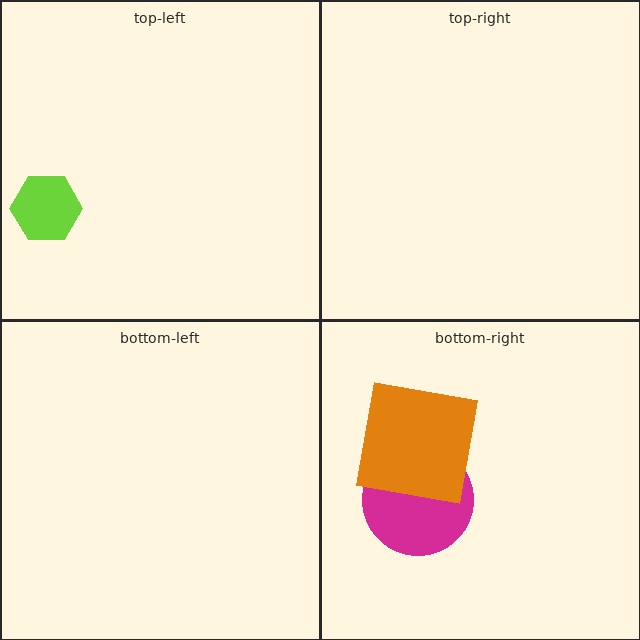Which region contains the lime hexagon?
The top-left region.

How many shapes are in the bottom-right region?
2.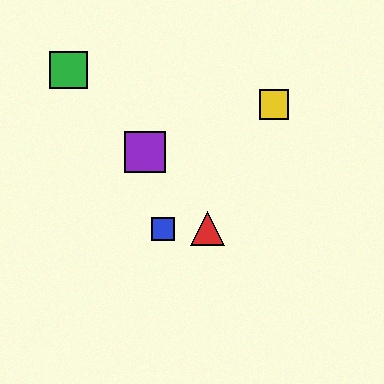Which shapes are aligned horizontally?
The red triangle, the blue square are aligned horizontally.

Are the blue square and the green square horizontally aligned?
No, the blue square is at y≈229 and the green square is at y≈70.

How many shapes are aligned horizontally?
2 shapes (the red triangle, the blue square) are aligned horizontally.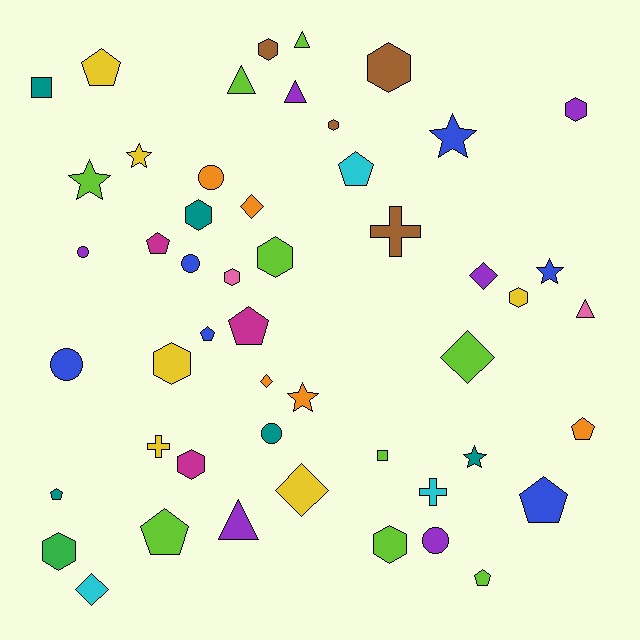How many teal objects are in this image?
There are 5 teal objects.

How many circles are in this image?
There are 6 circles.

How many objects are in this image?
There are 50 objects.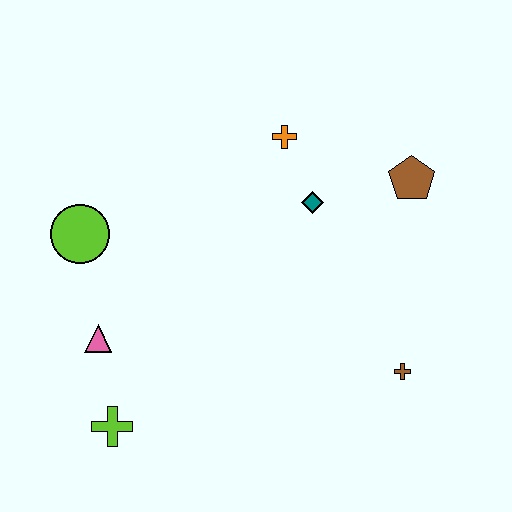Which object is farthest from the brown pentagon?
The lime cross is farthest from the brown pentagon.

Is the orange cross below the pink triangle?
No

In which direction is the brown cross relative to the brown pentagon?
The brown cross is below the brown pentagon.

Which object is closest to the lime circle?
The pink triangle is closest to the lime circle.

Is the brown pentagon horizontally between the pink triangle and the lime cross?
No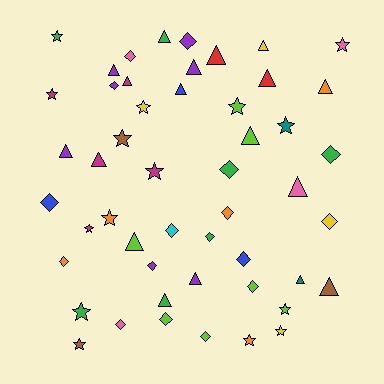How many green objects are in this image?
There are 7 green objects.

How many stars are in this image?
There are 15 stars.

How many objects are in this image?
There are 50 objects.